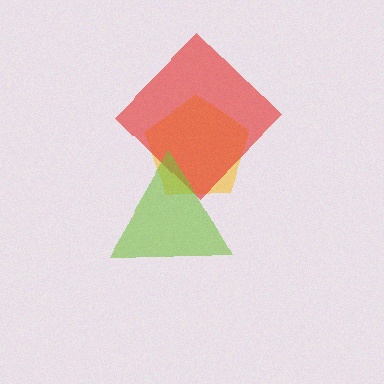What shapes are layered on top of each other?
The layered shapes are: a yellow pentagon, a red diamond, a lime triangle.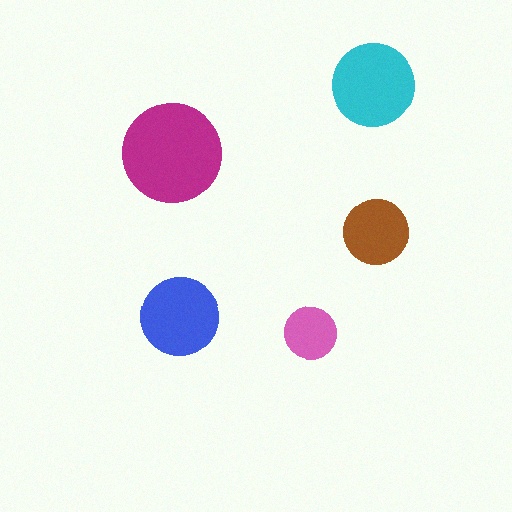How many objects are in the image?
There are 5 objects in the image.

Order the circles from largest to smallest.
the magenta one, the cyan one, the blue one, the brown one, the pink one.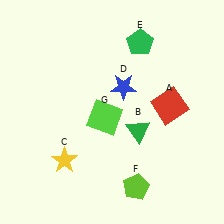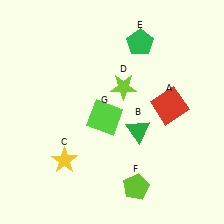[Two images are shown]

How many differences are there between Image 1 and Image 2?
There is 1 difference between the two images.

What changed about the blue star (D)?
In Image 1, D is blue. In Image 2, it changed to lime.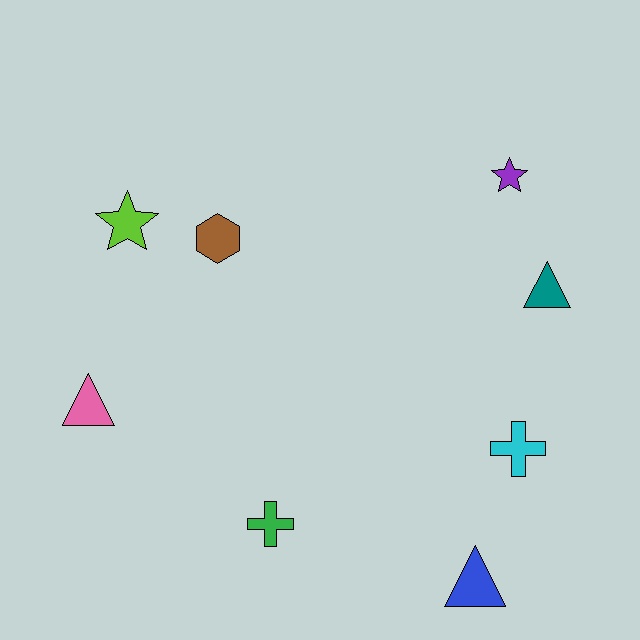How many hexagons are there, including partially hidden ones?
There is 1 hexagon.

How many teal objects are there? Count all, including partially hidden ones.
There is 1 teal object.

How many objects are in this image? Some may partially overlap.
There are 8 objects.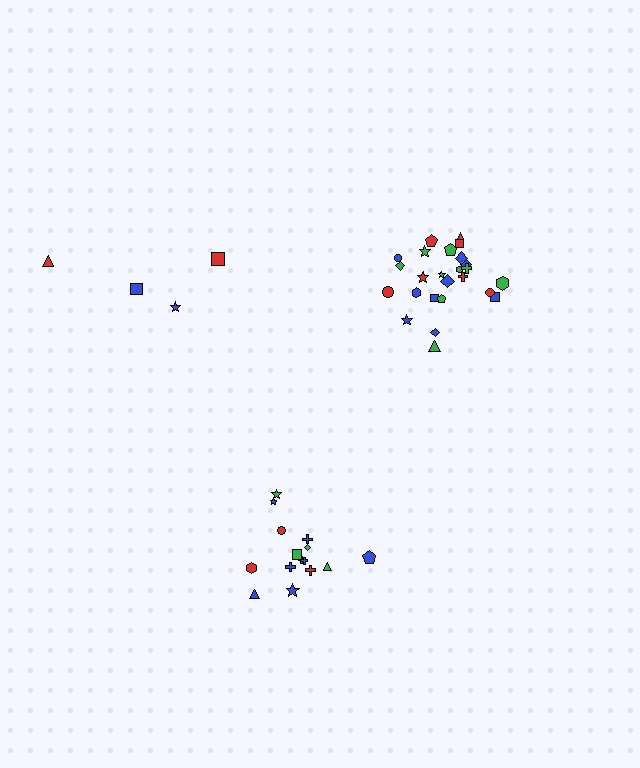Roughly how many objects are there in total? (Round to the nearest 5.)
Roughly 45 objects in total.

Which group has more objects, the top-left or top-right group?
The top-right group.